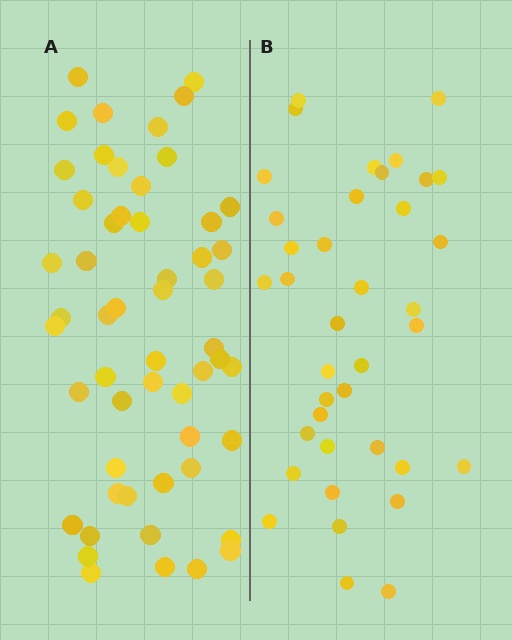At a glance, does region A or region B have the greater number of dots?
Region A (the left region) has more dots.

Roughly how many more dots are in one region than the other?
Region A has approximately 15 more dots than region B.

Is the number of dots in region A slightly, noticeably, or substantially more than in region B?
Region A has noticeably more, but not dramatically so. The ratio is roughly 1.4 to 1.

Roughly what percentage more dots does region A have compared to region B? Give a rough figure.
About 40% more.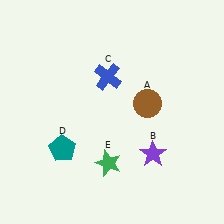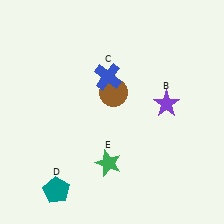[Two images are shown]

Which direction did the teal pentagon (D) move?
The teal pentagon (D) moved down.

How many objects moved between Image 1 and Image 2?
3 objects moved between the two images.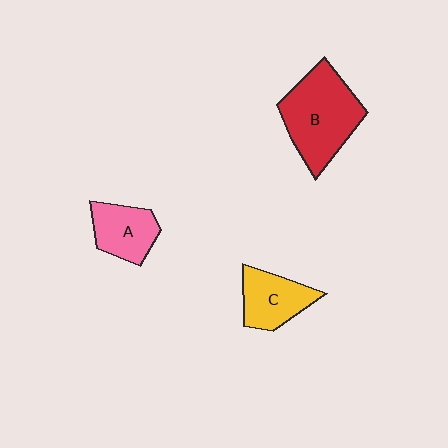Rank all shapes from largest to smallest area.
From largest to smallest: B (red), C (yellow), A (pink).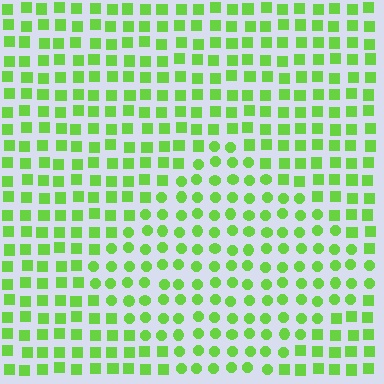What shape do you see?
I see a diamond.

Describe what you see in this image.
The image is filled with small lime elements arranged in a uniform grid. A diamond-shaped region contains circles, while the surrounding area contains squares. The boundary is defined purely by the change in element shape.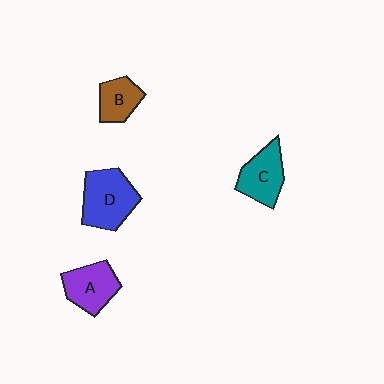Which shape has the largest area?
Shape D (blue).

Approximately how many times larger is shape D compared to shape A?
Approximately 1.3 times.